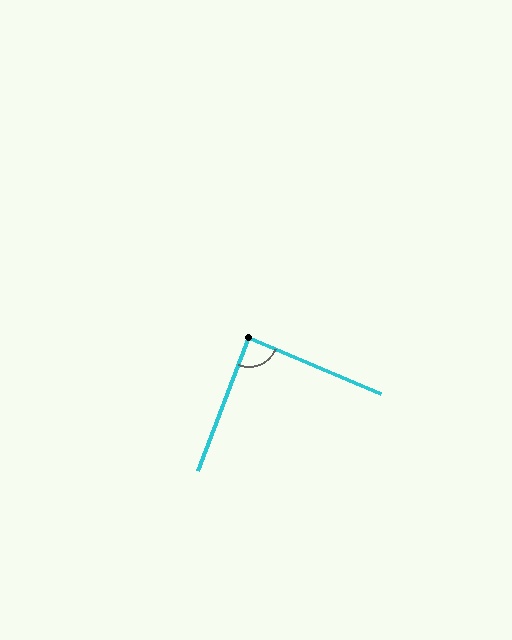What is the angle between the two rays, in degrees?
Approximately 88 degrees.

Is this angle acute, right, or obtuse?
It is approximately a right angle.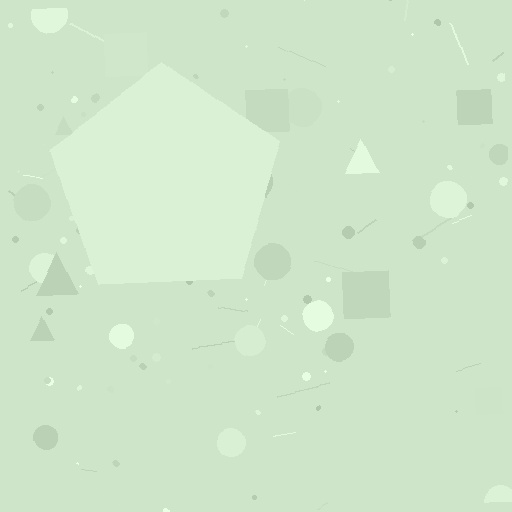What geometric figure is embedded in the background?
A pentagon is embedded in the background.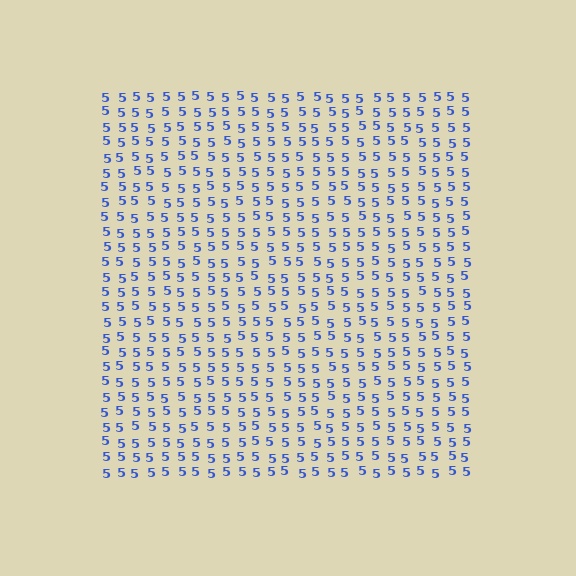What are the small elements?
The small elements are digit 5's.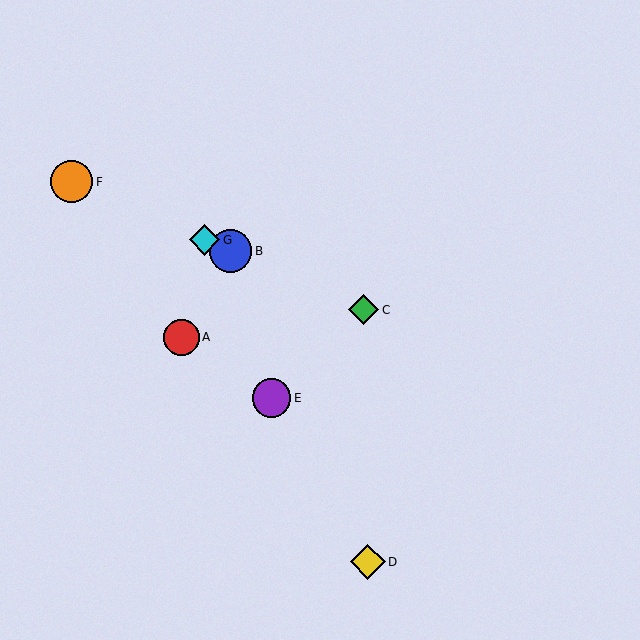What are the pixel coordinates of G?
Object G is at (205, 240).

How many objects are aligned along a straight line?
4 objects (B, C, F, G) are aligned along a straight line.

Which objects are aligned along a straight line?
Objects B, C, F, G are aligned along a straight line.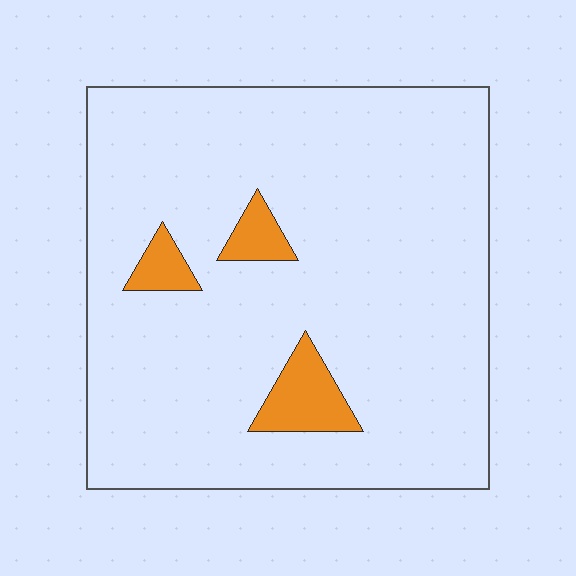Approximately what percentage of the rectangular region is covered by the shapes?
Approximately 5%.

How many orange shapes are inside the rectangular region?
3.